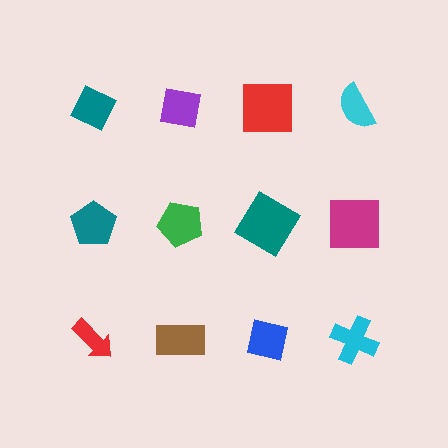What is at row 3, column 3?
A blue square.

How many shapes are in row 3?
4 shapes.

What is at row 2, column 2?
A green pentagon.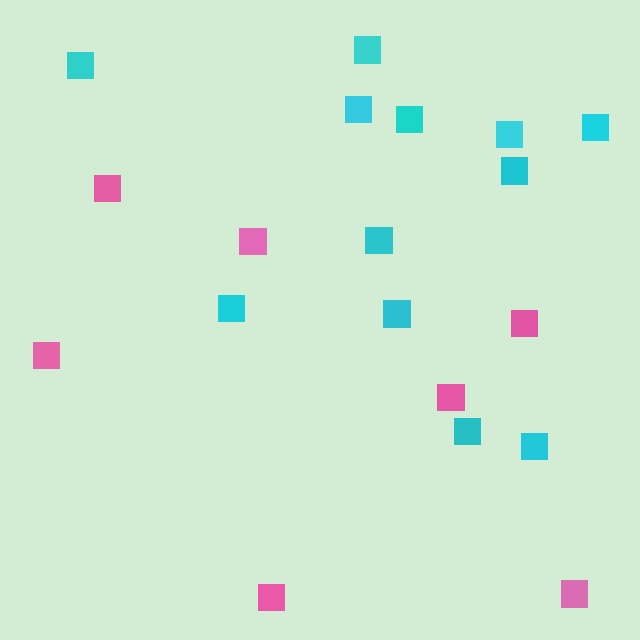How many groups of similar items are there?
There are 2 groups: one group of pink squares (7) and one group of cyan squares (12).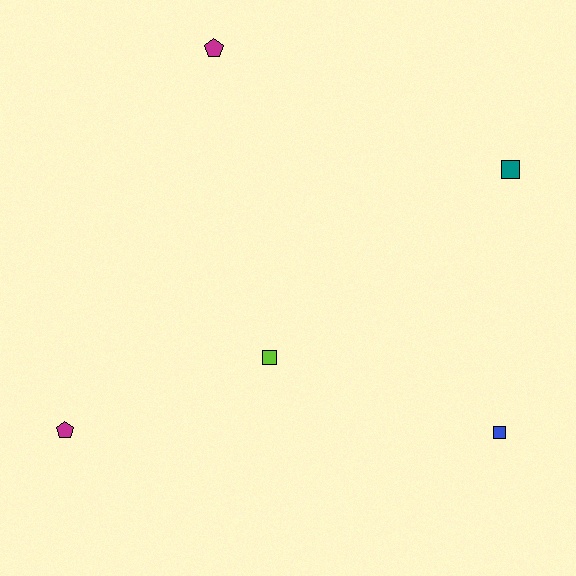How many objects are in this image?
There are 5 objects.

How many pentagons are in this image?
There are 2 pentagons.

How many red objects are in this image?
There are no red objects.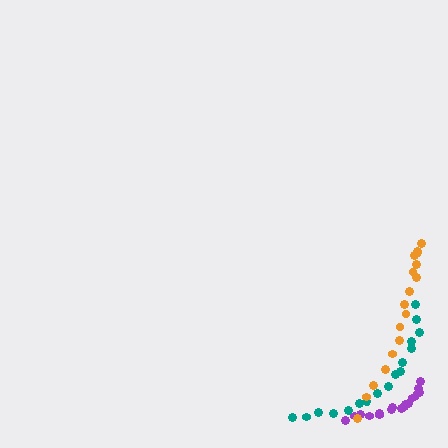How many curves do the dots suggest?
There are 3 distinct paths.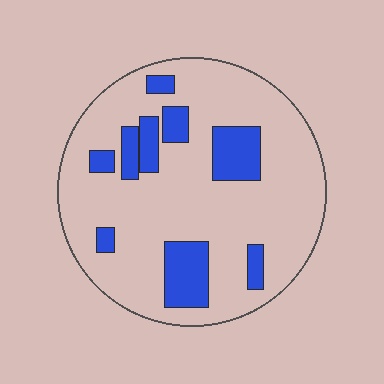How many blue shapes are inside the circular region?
9.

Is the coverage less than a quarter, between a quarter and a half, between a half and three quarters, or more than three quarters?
Less than a quarter.